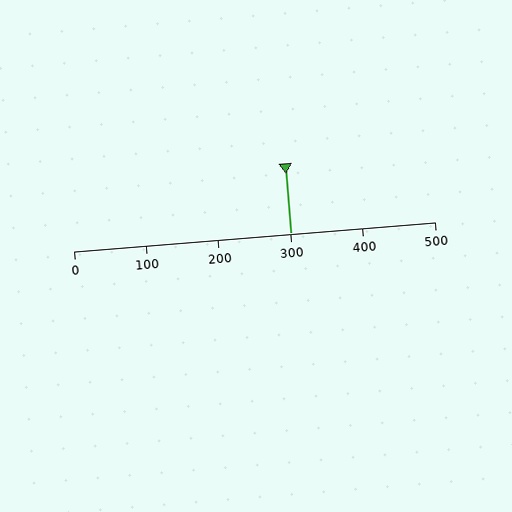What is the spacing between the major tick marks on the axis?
The major ticks are spaced 100 apart.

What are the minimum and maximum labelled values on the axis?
The axis runs from 0 to 500.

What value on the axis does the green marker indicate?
The marker indicates approximately 300.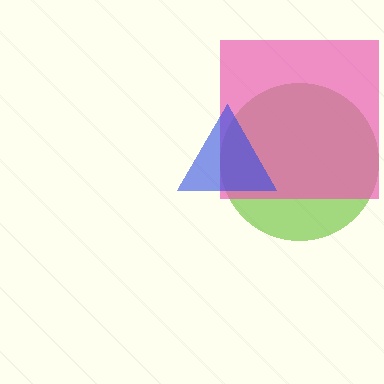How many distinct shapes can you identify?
There are 3 distinct shapes: a lime circle, a pink square, a blue triangle.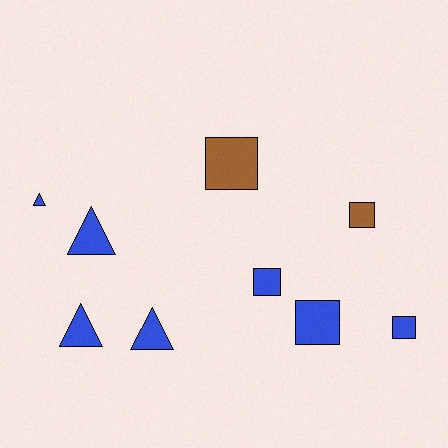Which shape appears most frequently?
Square, with 5 objects.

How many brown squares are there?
There are 2 brown squares.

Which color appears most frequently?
Blue, with 7 objects.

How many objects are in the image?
There are 9 objects.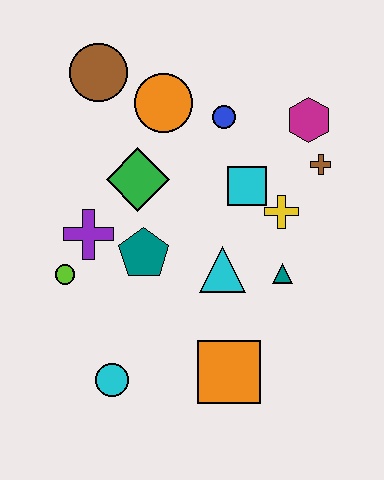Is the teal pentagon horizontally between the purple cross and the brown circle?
No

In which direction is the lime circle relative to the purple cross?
The lime circle is below the purple cross.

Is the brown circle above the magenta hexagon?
Yes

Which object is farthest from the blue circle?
The cyan circle is farthest from the blue circle.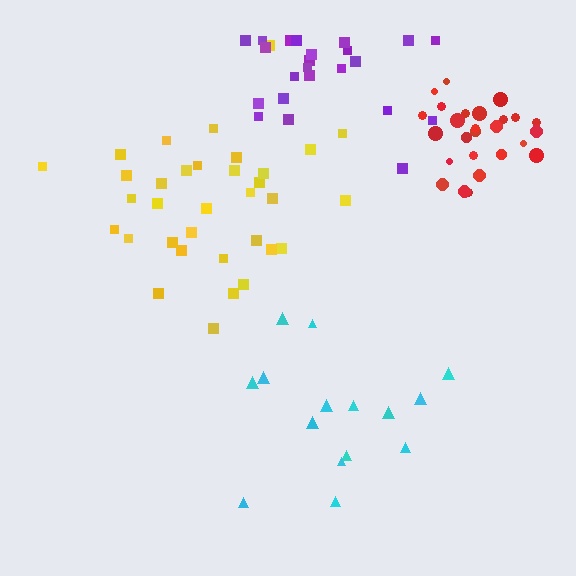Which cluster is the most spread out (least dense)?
Cyan.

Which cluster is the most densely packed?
Red.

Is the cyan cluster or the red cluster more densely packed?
Red.